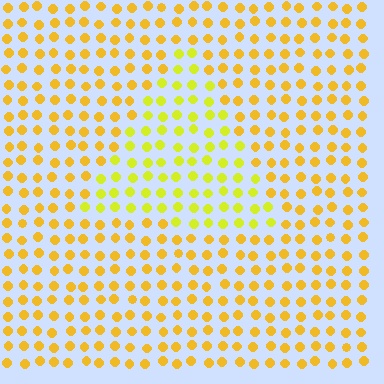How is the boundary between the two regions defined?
The boundary is defined purely by a slight shift in hue (about 24 degrees). Spacing, size, and orientation are identical on both sides.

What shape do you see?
I see a triangle.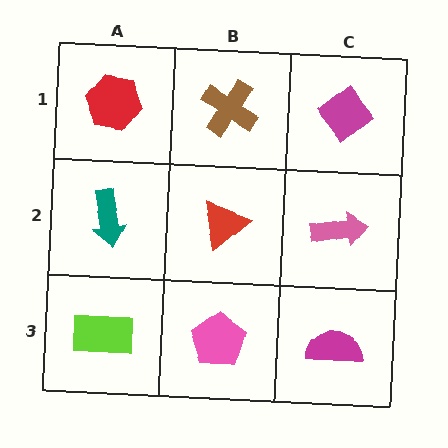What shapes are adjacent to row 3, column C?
A pink arrow (row 2, column C), a pink pentagon (row 3, column B).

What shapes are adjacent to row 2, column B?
A brown cross (row 1, column B), a pink pentagon (row 3, column B), a teal arrow (row 2, column A), a pink arrow (row 2, column C).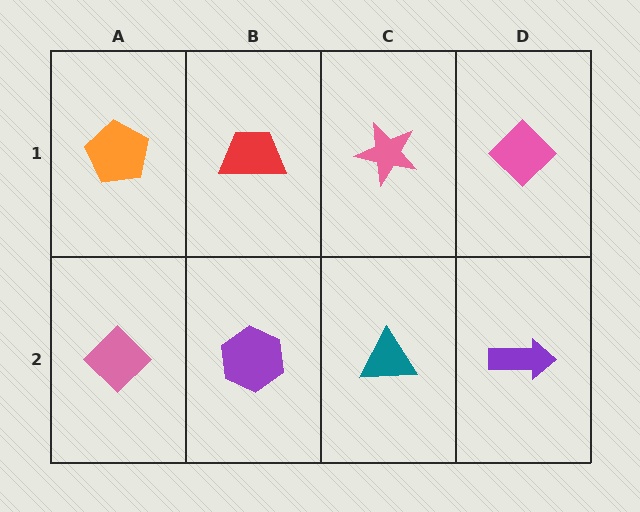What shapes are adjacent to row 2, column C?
A pink star (row 1, column C), a purple hexagon (row 2, column B), a purple arrow (row 2, column D).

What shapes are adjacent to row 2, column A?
An orange pentagon (row 1, column A), a purple hexagon (row 2, column B).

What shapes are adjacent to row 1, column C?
A teal triangle (row 2, column C), a red trapezoid (row 1, column B), a pink diamond (row 1, column D).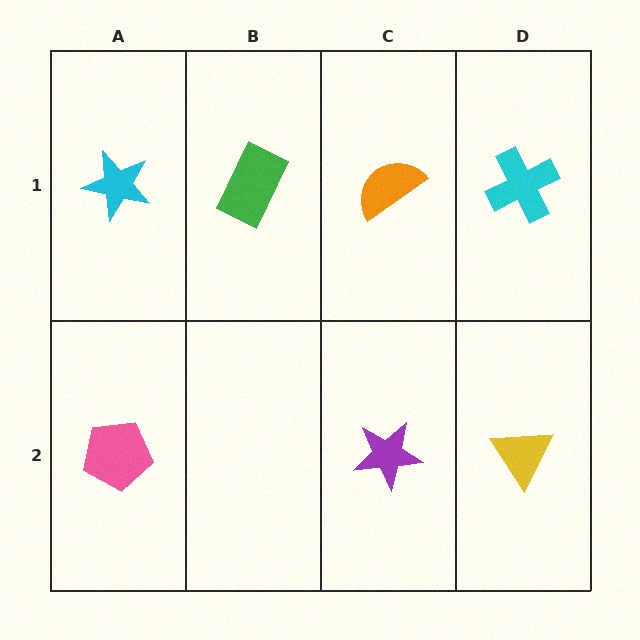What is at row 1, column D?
A cyan cross.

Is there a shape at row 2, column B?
No, that cell is empty.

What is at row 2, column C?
A purple star.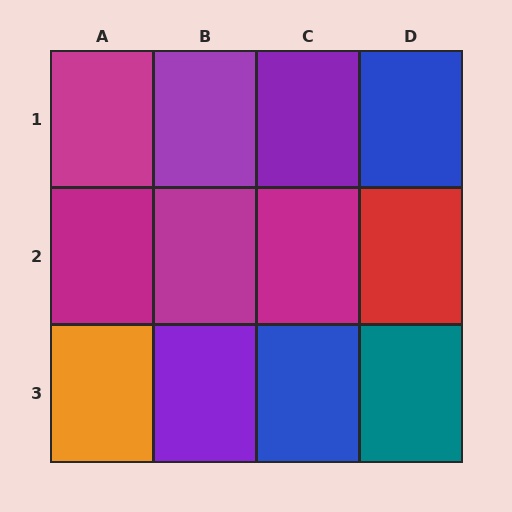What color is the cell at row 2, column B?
Magenta.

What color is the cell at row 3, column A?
Orange.